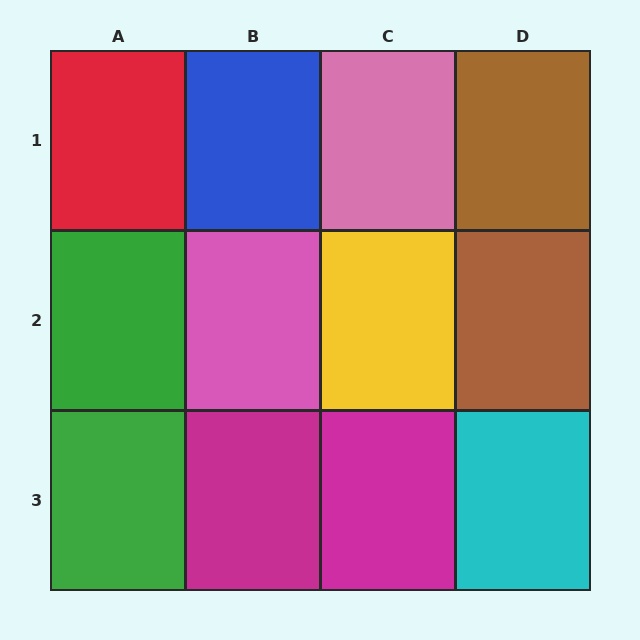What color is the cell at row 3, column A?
Green.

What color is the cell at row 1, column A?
Red.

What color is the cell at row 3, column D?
Cyan.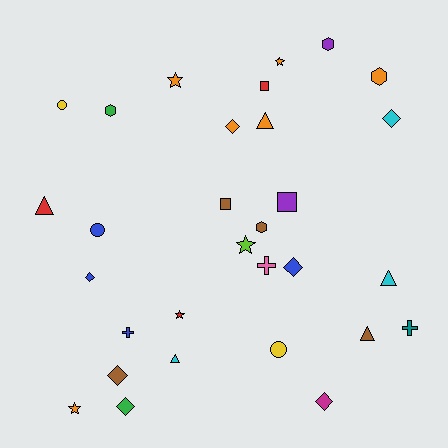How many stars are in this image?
There are 5 stars.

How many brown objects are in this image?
There are 4 brown objects.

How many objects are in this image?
There are 30 objects.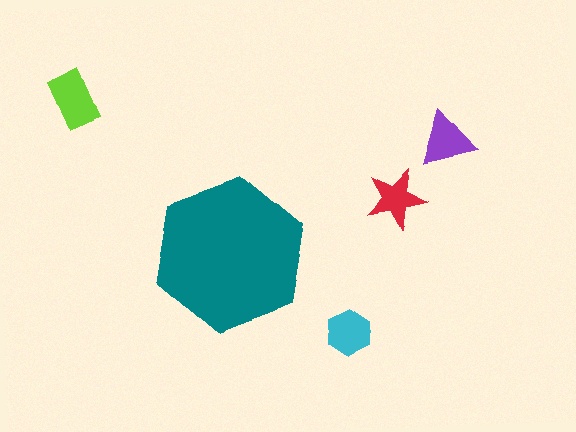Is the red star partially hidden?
No, the red star is fully visible.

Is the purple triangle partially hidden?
No, the purple triangle is fully visible.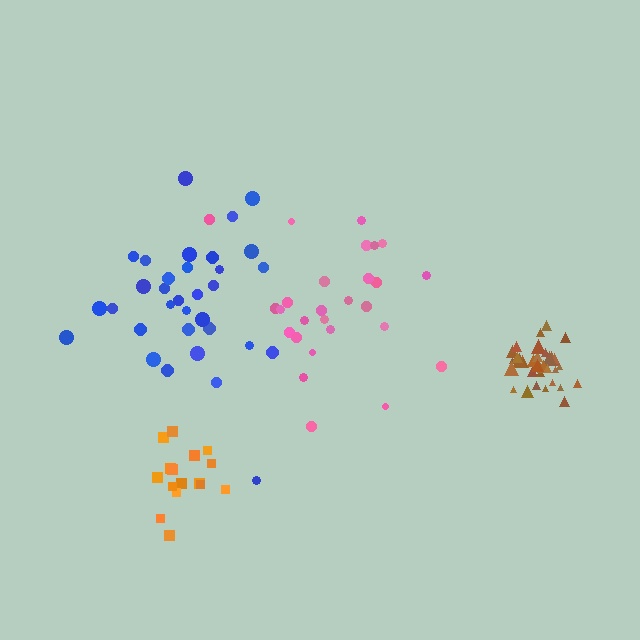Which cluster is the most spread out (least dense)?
Blue.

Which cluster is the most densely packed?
Brown.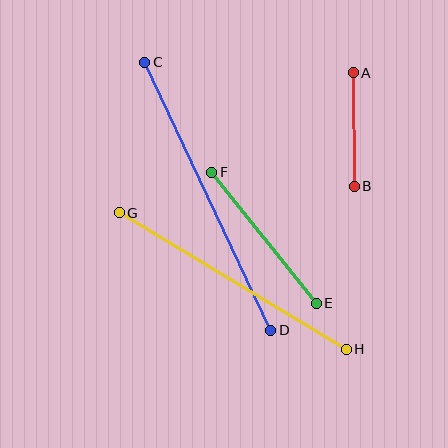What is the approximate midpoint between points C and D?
The midpoint is at approximately (208, 196) pixels.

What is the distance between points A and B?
The distance is approximately 113 pixels.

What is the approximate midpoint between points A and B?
The midpoint is at approximately (354, 130) pixels.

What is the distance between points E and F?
The distance is approximately 168 pixels.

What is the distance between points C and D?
The distance is approximately 296 pixels.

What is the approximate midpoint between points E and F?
The midpoint is at approximately (264, 238) pixels.